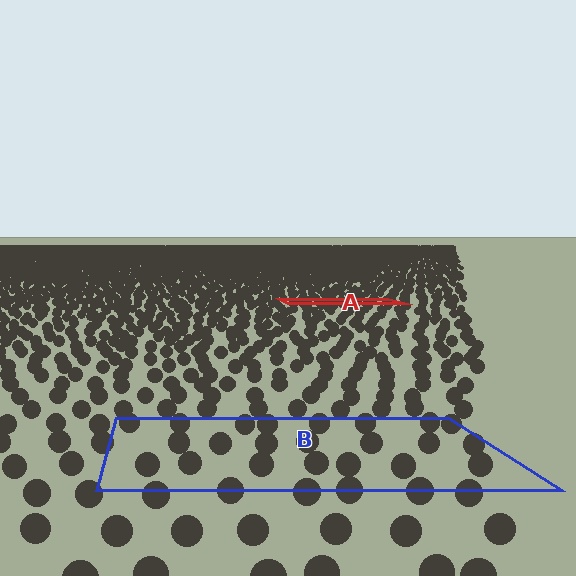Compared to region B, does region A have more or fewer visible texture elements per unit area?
Region A has more texture elements per unit area — they are packed more densely because it is farther away.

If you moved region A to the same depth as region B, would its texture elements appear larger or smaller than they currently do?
They would appear larger. At a closer depth, the same texture elements are projected at a bigger on-screen size.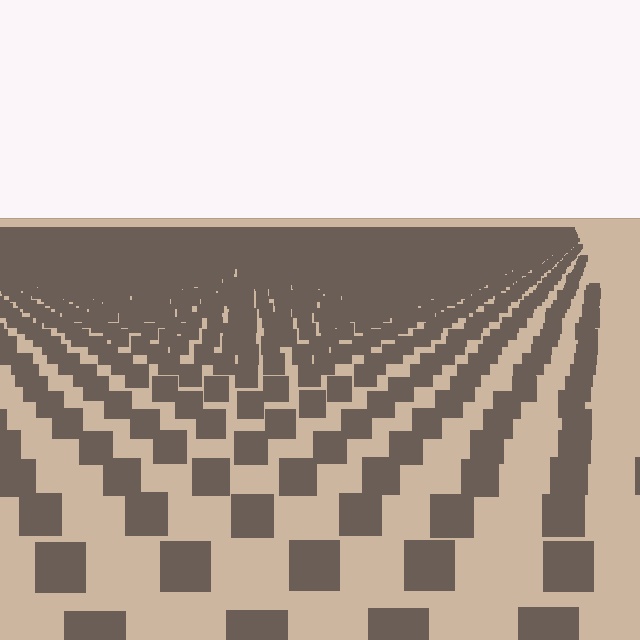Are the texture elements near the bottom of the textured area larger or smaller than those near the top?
Larger. Near the bottom, elements are closer to the viewer and appear at a bigger on-screen size.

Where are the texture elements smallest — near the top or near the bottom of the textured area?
Near the top.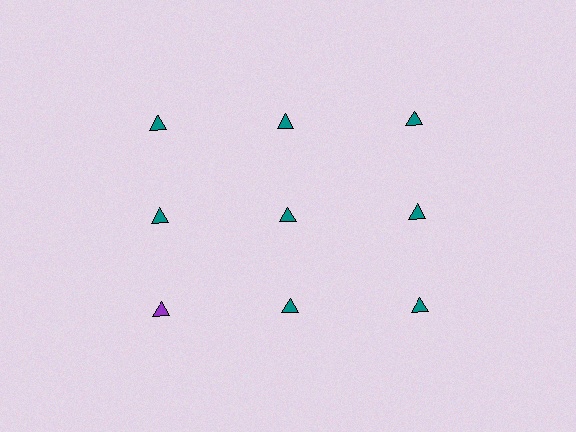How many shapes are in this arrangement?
There are 9 shapes arranged in a grid pattern.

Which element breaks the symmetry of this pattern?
The purple triangle in the third row, leftmost column breaks the symmetry. All other shapes are teal triangles.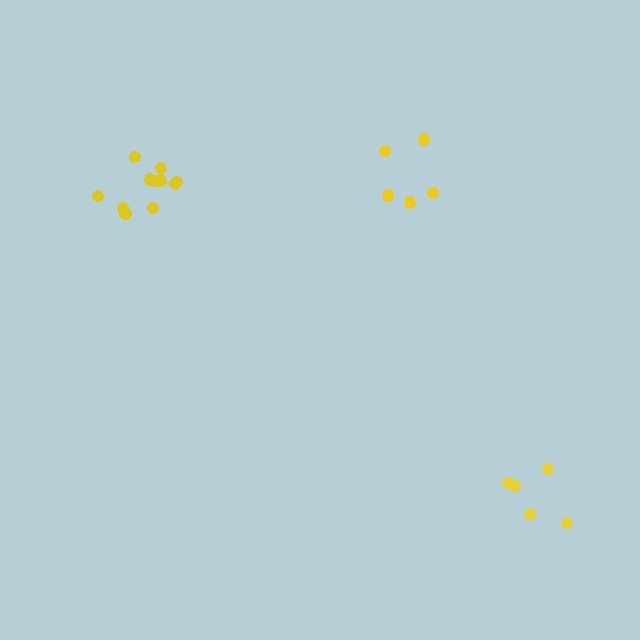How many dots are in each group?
Group 1: 11 dots, Group 2: 5 dots, Group 3: 5 dots (21 total).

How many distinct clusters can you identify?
There are 3 distinct clusters.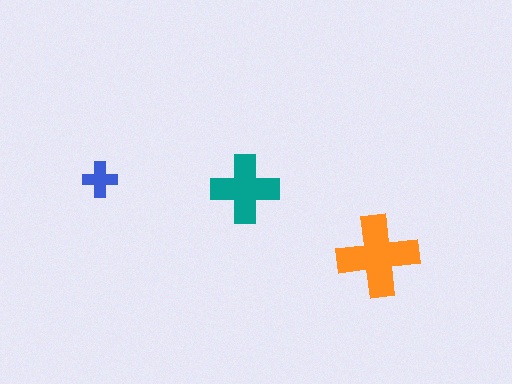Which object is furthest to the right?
The orange cross is rightmost.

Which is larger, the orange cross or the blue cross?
The orange one.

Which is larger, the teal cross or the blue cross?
The teal one.